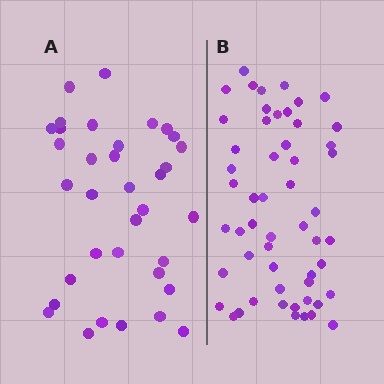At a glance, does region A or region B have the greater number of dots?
Region B (the right region) has more dots.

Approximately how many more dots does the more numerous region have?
Region B has approximately 20 more dots than region A.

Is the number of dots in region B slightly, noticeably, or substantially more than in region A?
Region B has substantially more. The ratio is roughly 1.5 to 1.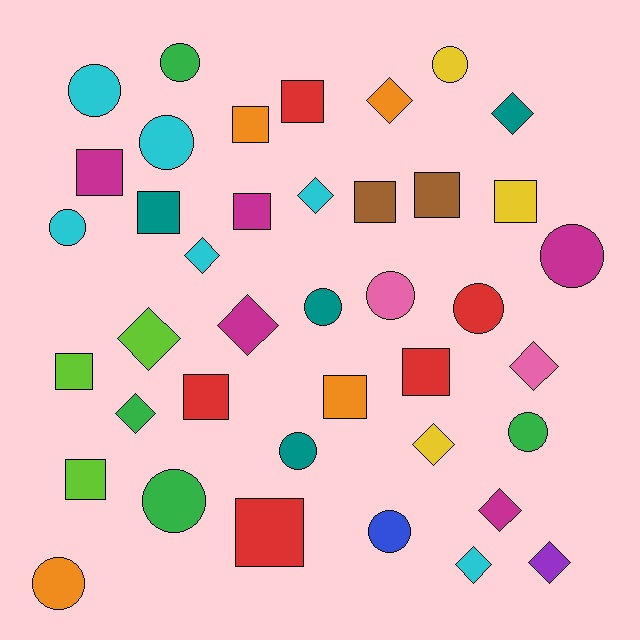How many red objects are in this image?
There are 5 red objects.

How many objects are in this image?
There are 40 objects.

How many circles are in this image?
There are 14 circles.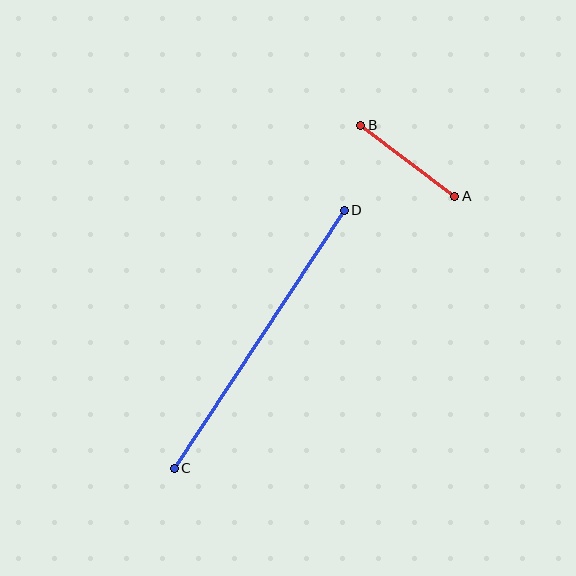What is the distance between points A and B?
The distance is approximately 118 pixels.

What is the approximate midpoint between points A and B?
The midpoint is at approximately (408, 161) pixels.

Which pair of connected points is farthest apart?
Points C and D are farthest apart.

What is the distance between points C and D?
The distance is approximately 309 pixels.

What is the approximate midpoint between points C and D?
The midpoint is at approximately (259, 339) pixels.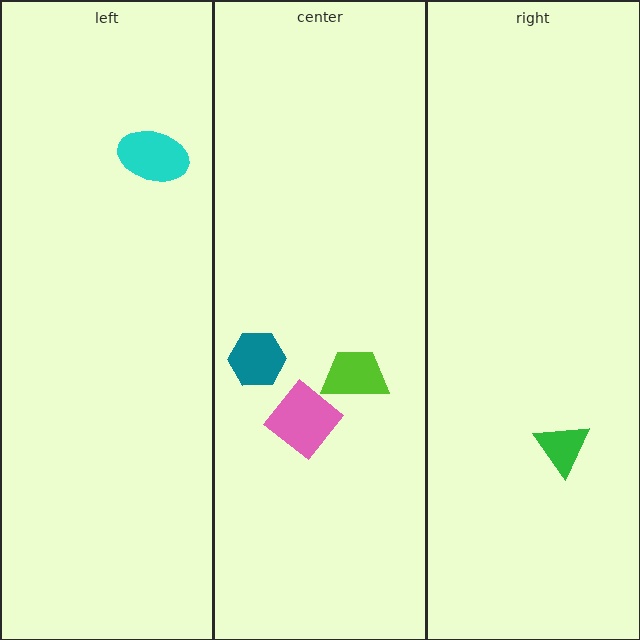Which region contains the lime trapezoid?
The center region.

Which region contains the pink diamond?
The center region.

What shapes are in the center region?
The teal hexagon, the lime trapezoid, the pink diamond.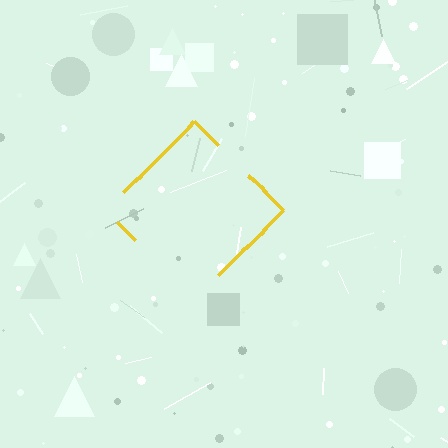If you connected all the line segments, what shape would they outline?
They would outline a diamond.